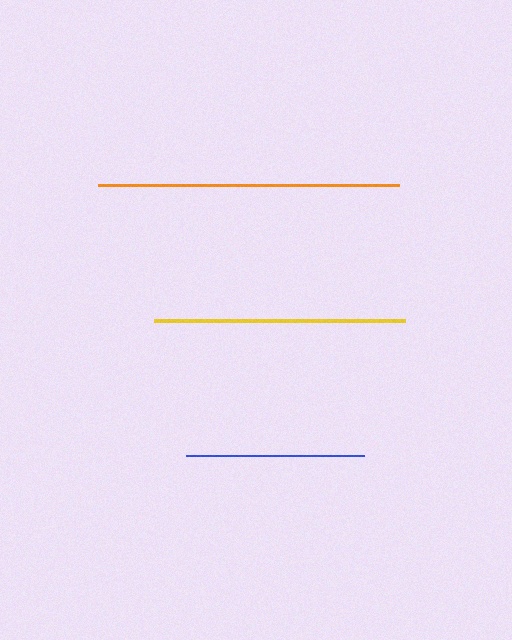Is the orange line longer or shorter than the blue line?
The orange line is longer than the blue line.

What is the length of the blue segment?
The blue segment is approximately 177 pixels long.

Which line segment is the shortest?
The blue line is the shortest at approximately 177 pixels.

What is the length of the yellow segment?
The yellow segment is approximately 251 pixels long.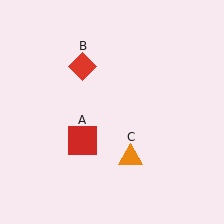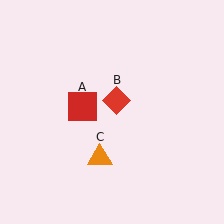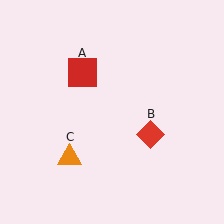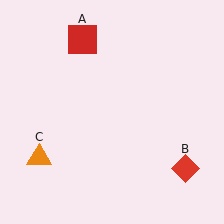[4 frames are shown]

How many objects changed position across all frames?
3 objects changed position: red square (object A), red diamond (object B), orange triangle (object C).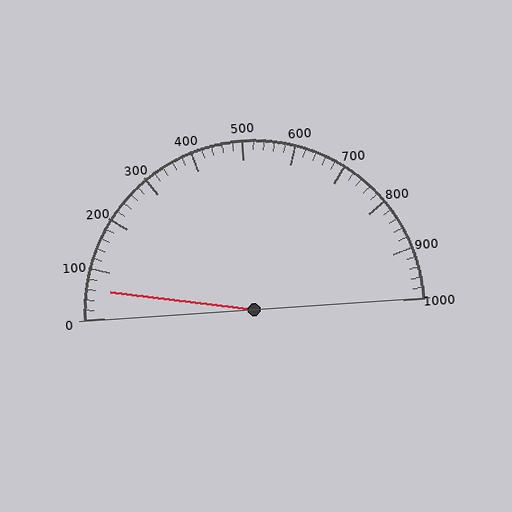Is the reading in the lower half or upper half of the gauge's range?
The reading is in the lower half of the range (0 to 1000).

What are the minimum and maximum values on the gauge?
The gauge ranges from 0 to 1000.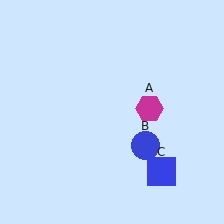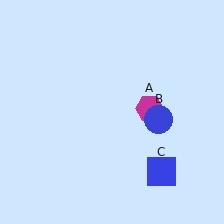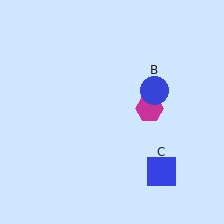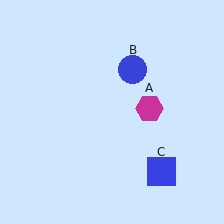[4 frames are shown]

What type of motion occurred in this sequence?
The blue circle (object B) rotated counterclockwise around the center of the scene.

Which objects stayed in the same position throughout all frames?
Magenta hexagon (object A) and blue square (object C) remained stationary.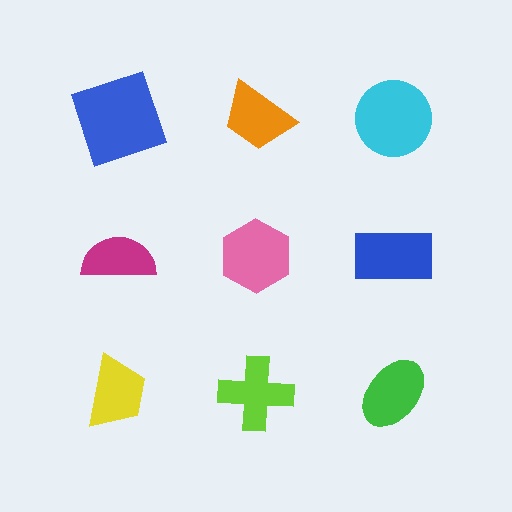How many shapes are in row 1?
3 shapes.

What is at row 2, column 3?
A blue rectangle.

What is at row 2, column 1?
A magenta semicircle.